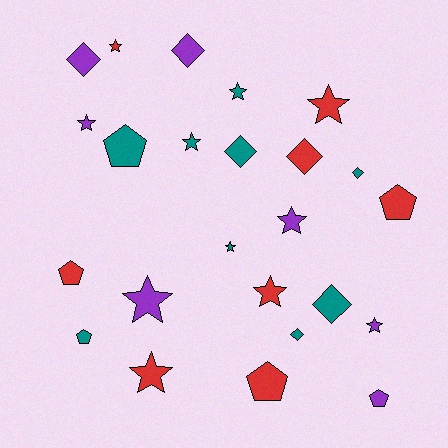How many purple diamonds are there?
There are 2 purple diamonds.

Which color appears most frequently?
Teal, with 9 objects.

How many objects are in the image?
There are 24 objects.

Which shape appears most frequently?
Star, with 11 objects.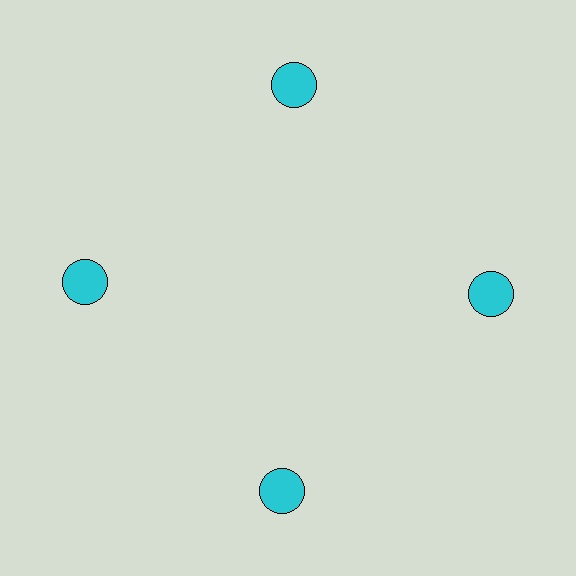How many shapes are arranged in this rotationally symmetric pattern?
There are 4 shapes, arranged in 4 groups of 1.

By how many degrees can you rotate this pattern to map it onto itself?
The pattern maps onto itself every 90 degrees of rotation.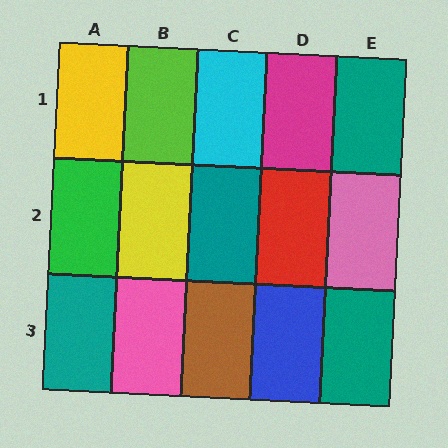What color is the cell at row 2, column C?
Teal.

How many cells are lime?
1 cell is lime.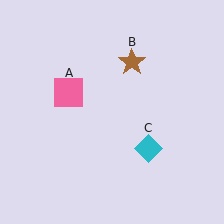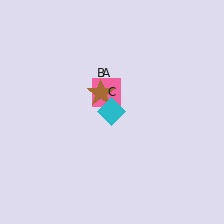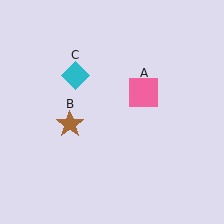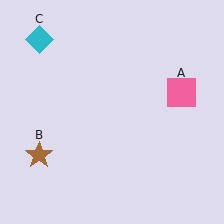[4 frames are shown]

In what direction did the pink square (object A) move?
The pink square (object A) moved right.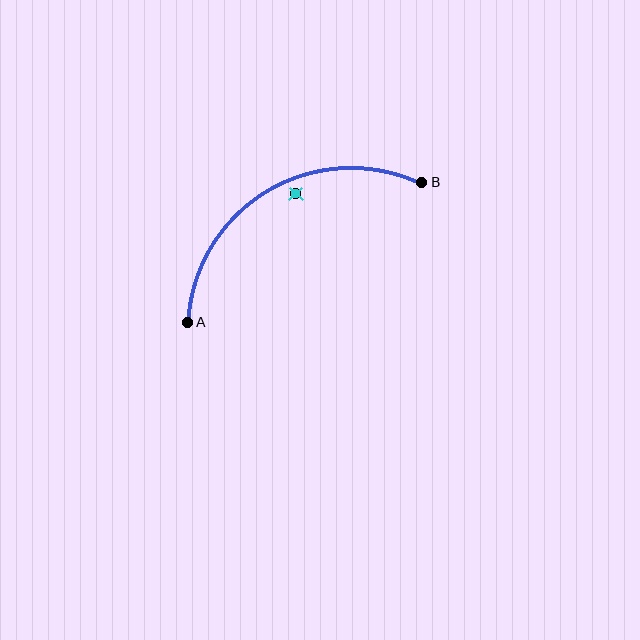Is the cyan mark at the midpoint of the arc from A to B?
No — the cyan mark does not lie on the arc at all. It sits slightly inside the curve.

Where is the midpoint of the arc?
The arc midpoint is the point on the curve farthest from the straight line joining A and B. It sits above that line.